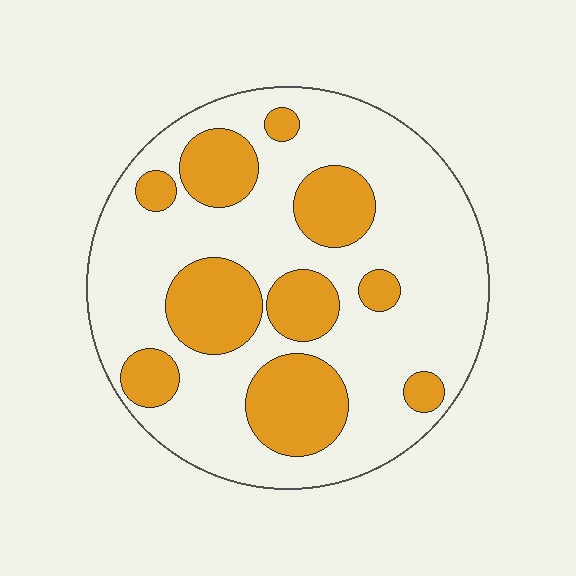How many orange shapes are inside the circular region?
10.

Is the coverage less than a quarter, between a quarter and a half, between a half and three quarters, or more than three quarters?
Between a quarter and a half.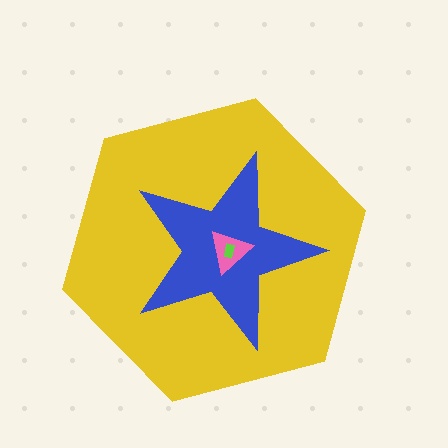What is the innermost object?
The lime rectangle.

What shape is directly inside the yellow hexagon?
The blue star.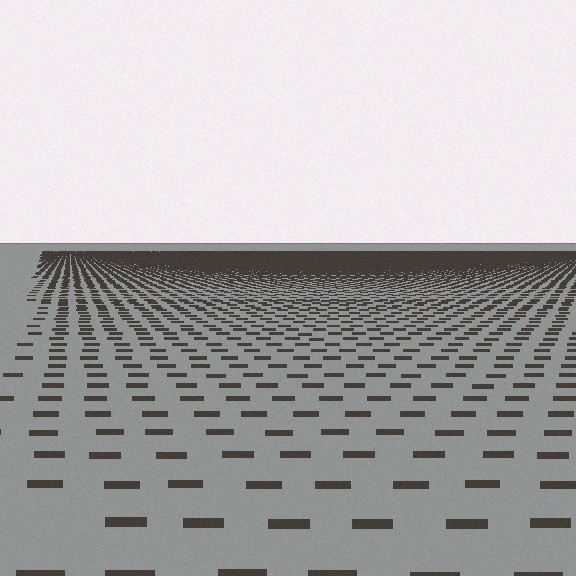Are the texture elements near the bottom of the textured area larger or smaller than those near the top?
Larger. Near the bottom, elements are closer to the viewer and appear at a bigger on-screen size.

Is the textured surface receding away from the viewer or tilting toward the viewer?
The surface is receding away from the viewer. Texture elements get smaller and denser toward the top.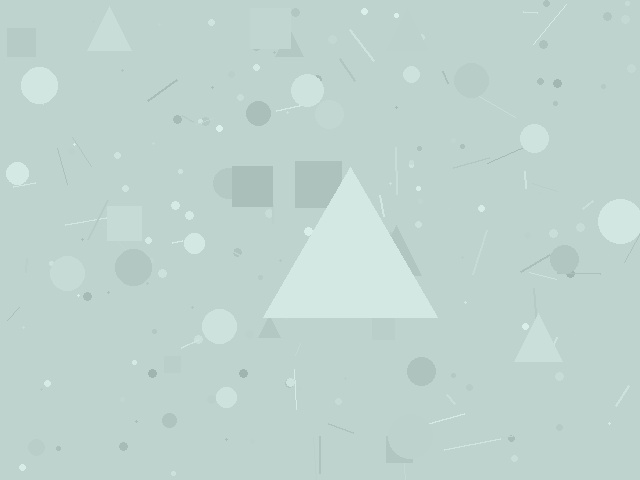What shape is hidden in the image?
A triangle is hidden in the image.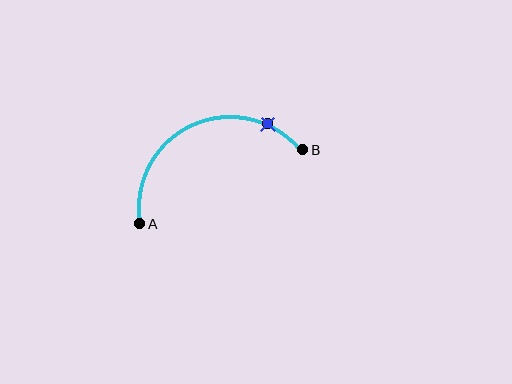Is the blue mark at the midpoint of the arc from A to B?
No. The blue mark lies on the arc but is closer to endpoint B. The arc midpoint would be at the point on the curve equidistant along the arc from both A and B.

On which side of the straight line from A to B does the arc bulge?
The arc bulges above the straight line connecting A and B.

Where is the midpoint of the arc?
The arc midpoint is the point on the curve farthest from the straight line joining A and B. It sits above that line.